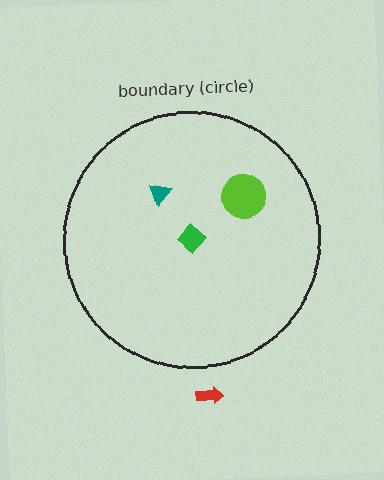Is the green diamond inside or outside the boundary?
Inside.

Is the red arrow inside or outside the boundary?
Outside.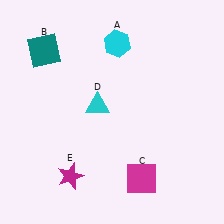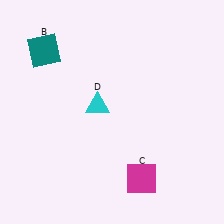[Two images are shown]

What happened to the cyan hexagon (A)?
The cyan hexagon (A) was removed in Image 2. It was in the top-right area of Image 1.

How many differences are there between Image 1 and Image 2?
There are 2 differences between the two images.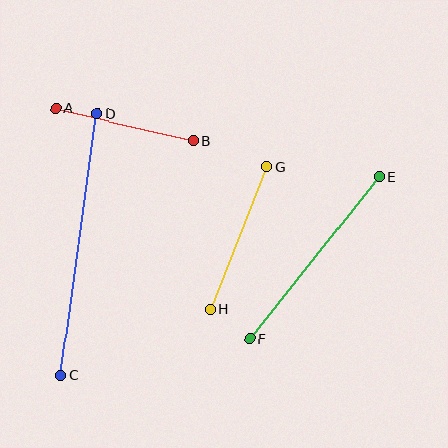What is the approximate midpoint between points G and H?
The midpoint is at approximately (238, 238) pixels.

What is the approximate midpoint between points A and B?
The midpoint is at approximately (125, 125) pixels.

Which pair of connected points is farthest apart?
Points C and D are farthest apart.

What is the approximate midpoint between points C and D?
The midpoint is at approximately (79, 245) pixels.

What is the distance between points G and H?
The distance is approximately 153 pixels.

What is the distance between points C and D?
The distance is approximately 264 pixels.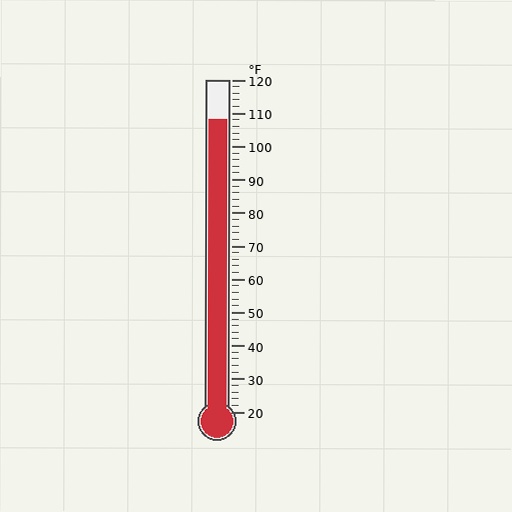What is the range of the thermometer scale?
The thermometer scale ranges from 20°F to 120°F.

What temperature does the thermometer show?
The thermometer shows approximately 108°F.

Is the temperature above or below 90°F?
The temperature is above 90°F.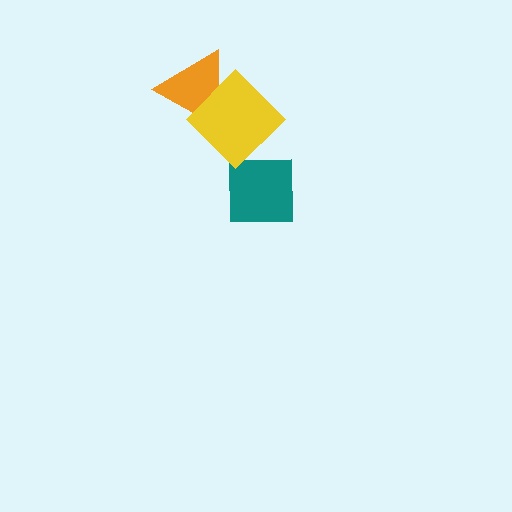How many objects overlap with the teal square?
0 objects overlap with the teal square.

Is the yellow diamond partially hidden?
No, no other shape covers it.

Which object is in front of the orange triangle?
The yellow diamond is in front of the orange triangle.